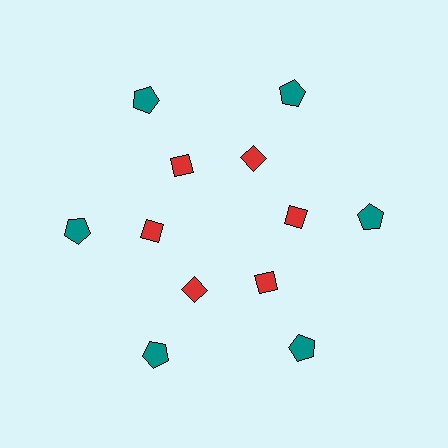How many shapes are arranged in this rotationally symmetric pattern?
There are 12 shapes, arranged in 6 groups of 2.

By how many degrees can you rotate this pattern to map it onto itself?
The pattern maps onto itself every 60 degrees of rotation.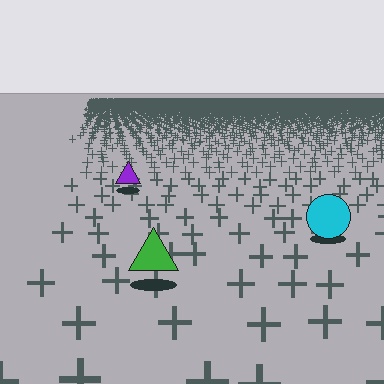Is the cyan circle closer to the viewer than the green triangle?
No. The green triangle is closer — you can tell from the texture gradient: the ground texture is coarser near it.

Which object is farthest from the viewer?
The purple triangle is farthest from the viewer. It appears smaller and the ground texture around it is denser.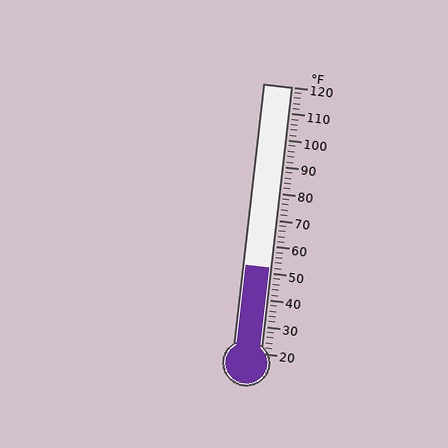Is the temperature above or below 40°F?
The temperature is above 40°F.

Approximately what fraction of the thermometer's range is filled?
The thermometer is filled to approximately 30% of its range.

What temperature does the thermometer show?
The thermometer shows approximately 52°F.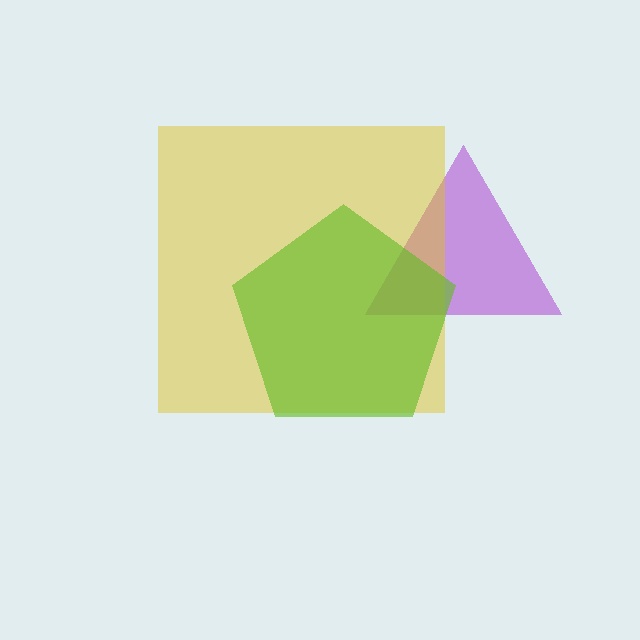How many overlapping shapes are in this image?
There are 3 overlapping shapes in the image.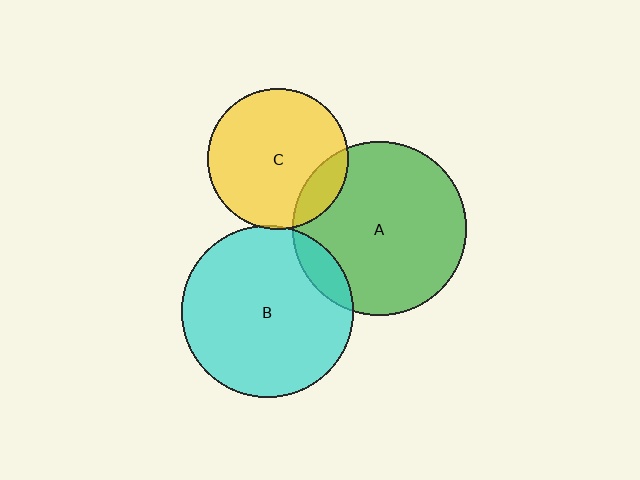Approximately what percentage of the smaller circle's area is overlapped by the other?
Approximately 5%.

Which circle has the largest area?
Circle A (green).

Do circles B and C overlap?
Yes.